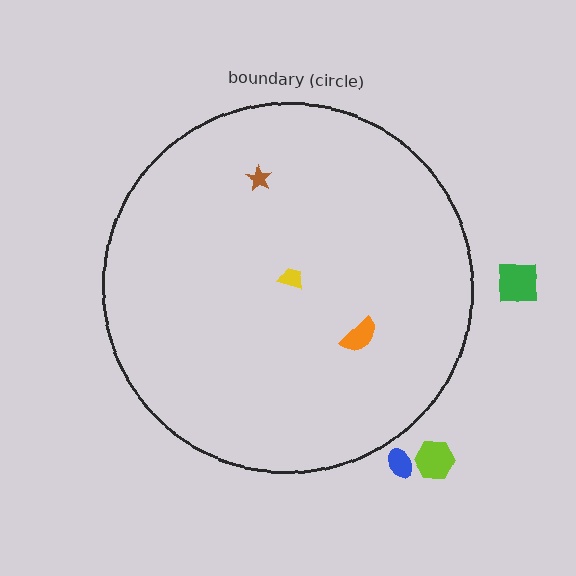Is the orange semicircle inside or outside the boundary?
Inside.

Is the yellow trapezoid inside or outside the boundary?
Inside.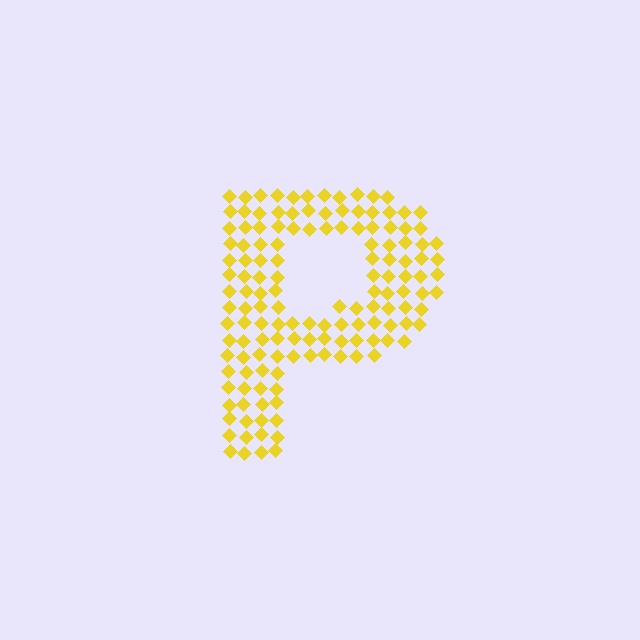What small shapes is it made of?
It is made of small diamonds.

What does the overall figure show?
The overall figure shows the letter P.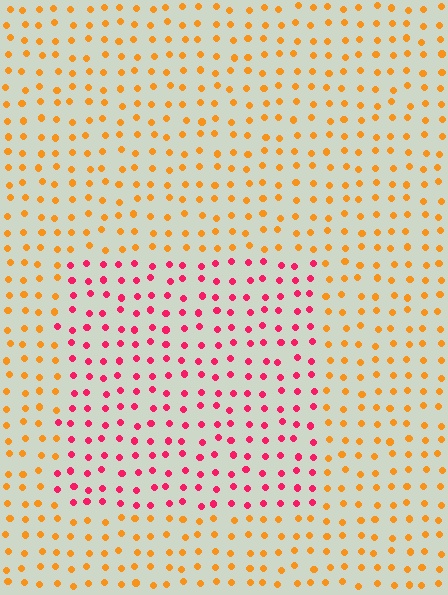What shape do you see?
I see a rectangle.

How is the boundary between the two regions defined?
The boundary is defined purely by a slight shift in hue (about 53 degrees). Spacing, size, and orientation are identical on both sides.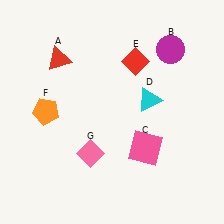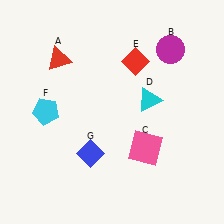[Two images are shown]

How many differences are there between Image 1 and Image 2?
There are 2 differences between the two images.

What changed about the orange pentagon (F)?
In Image 1, F is orange. In Image 2, it changed to cyan.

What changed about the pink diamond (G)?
In Image 1, G is pink. In Image 2, it changed to blue.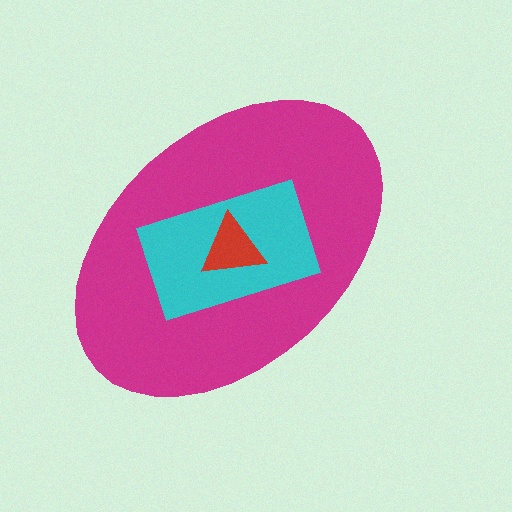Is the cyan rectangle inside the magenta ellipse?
Yes.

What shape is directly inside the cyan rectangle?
The red triangle.